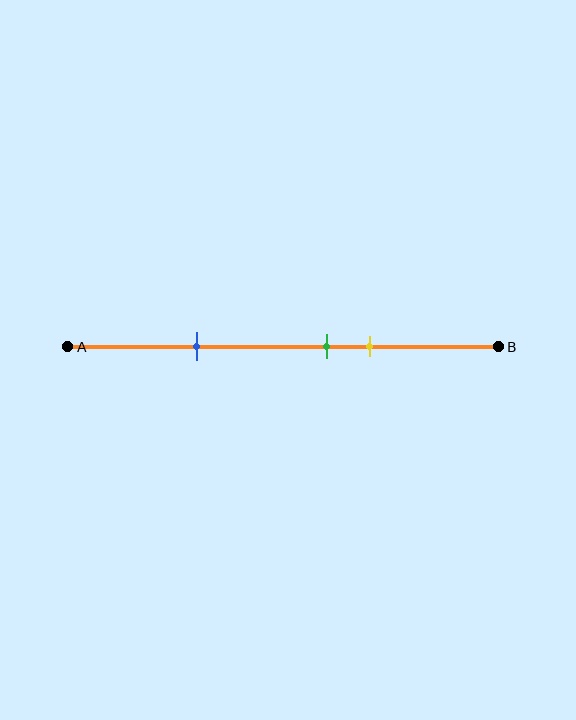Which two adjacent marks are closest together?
The green and yellow marks are the closest adjacent pair.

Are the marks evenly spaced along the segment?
No, the marks are not evenly spaced.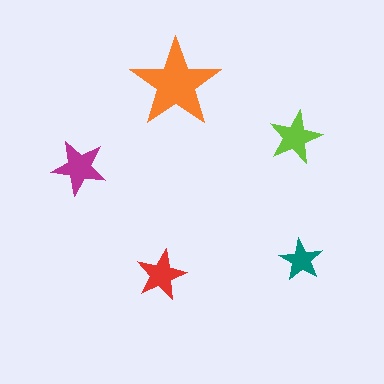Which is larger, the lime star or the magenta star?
The magenta one.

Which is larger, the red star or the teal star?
The red one.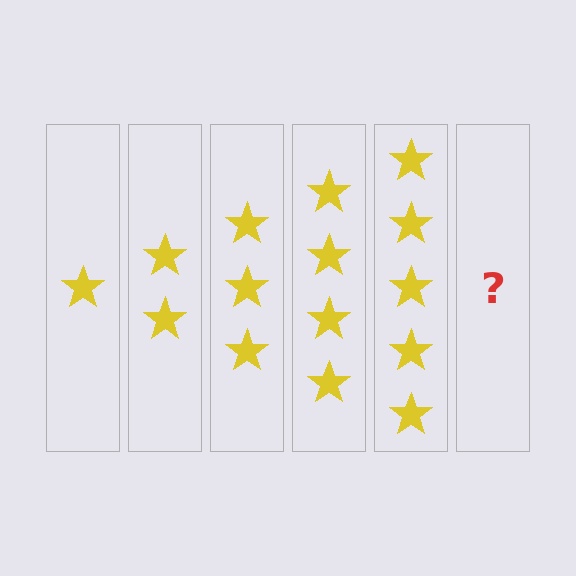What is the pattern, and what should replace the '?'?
The pattern is that each step adds one more star. The '?' should be 6 stars.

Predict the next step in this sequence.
The next step is 6 stars.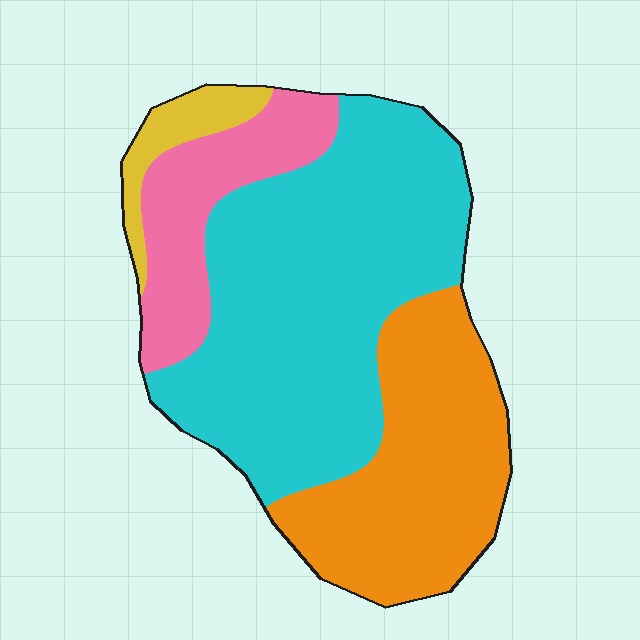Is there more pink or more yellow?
Pink.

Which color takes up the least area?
Yellow, at roughly 5%.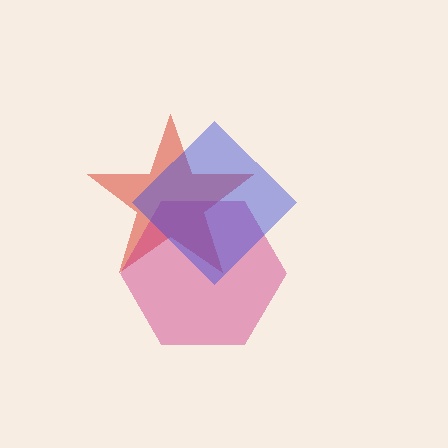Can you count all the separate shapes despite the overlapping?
Yes, there are 3 separate shapes.